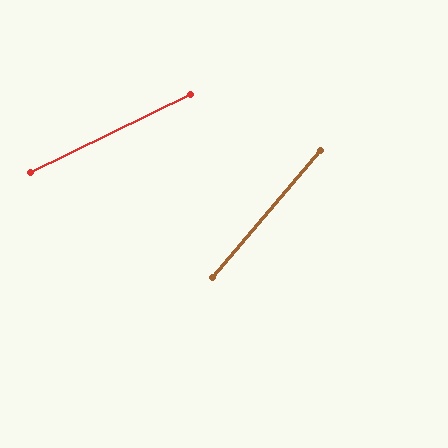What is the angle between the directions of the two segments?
Approximately 24 degrees.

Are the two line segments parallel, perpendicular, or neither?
Neither parallel nor perpendicular — they differ by about 24°.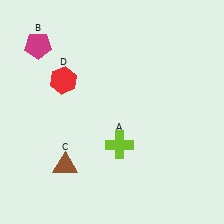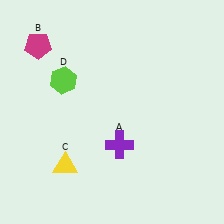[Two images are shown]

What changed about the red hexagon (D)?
In Image 1, D is red. In Image 2, it changed to lime.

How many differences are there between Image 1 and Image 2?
There are 3 differences between the two images.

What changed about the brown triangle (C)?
In Image 1, C is brown. In Image 2, it changed to yellow.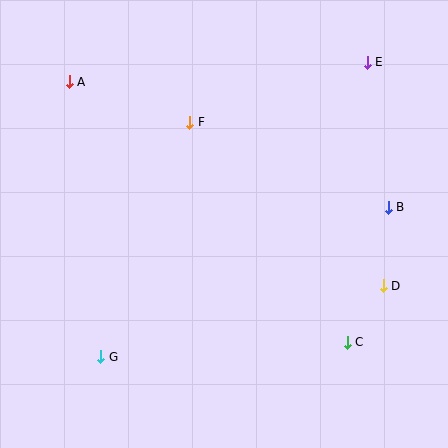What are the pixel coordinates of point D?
Point D is at (383, 286).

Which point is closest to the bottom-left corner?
Point G is closest to the bottom-left corner.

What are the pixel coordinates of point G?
Point G is at (101, 357).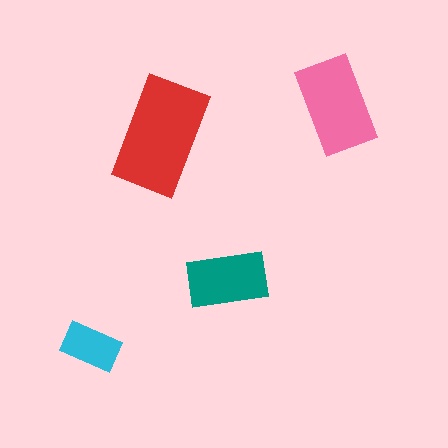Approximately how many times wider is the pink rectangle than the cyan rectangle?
About 1.5 times wider.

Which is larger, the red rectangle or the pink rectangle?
The red one.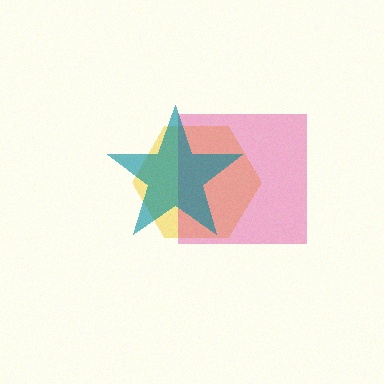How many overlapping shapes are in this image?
There are 3 overlapping shapes in the image.